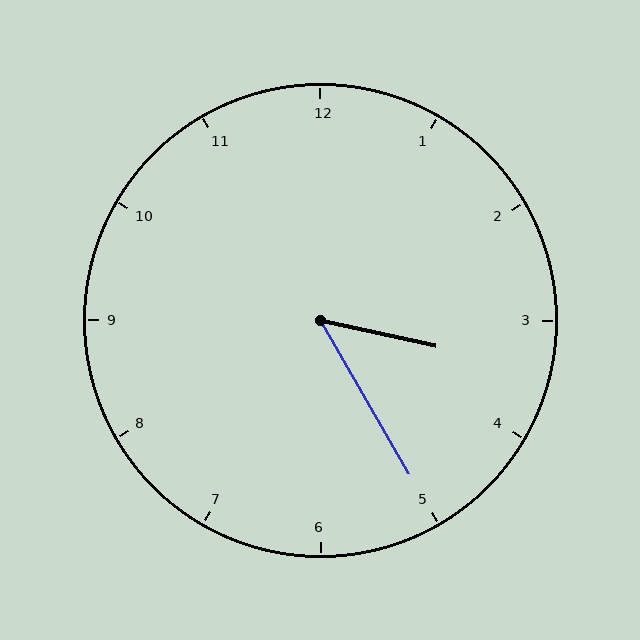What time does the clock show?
3:25.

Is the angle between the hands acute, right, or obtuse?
It is acute.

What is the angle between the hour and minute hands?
Approximately 48 degrees.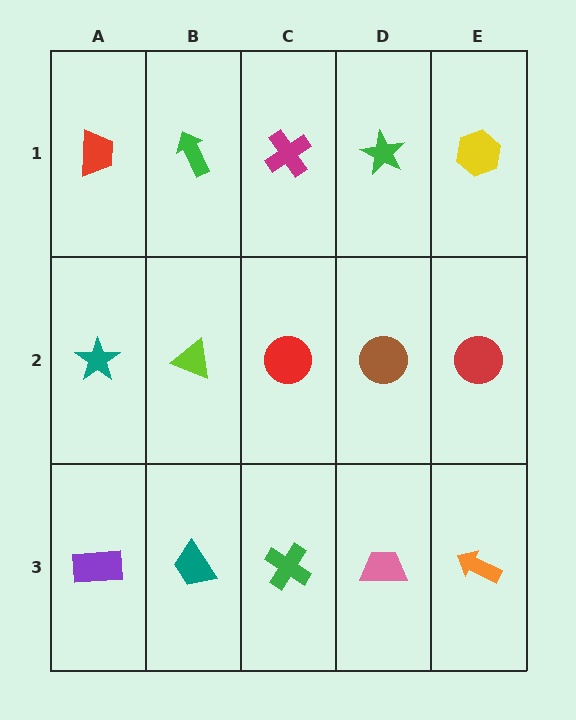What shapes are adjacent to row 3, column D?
A brown circle (row 2, column D), a green cross (row 3, column C), an orange arrow (row 3, column E).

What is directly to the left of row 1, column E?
A green star.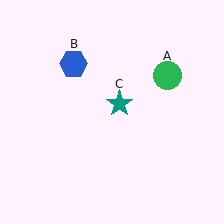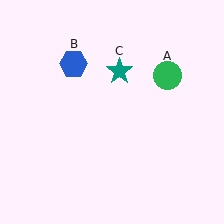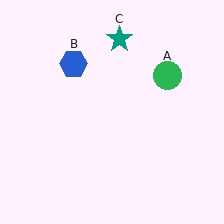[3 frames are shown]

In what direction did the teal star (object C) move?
The teal star (object C) moved up.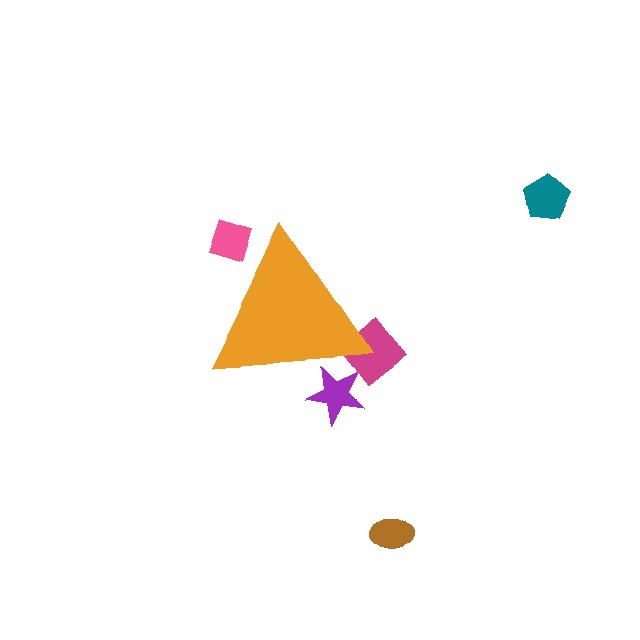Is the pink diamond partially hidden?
Yes, the pink diamond is partially hidden behind the orange triangle.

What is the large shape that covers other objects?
An orange triangle.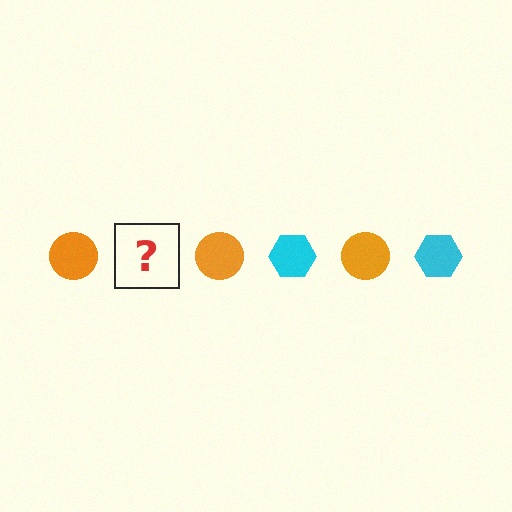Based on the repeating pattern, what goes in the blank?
The blank should be a cyan hexagon.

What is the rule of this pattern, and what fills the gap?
The rule is that the pattern alternates between orange circle and cyan hexagon. The gap should be filled with a cyan hexagon.